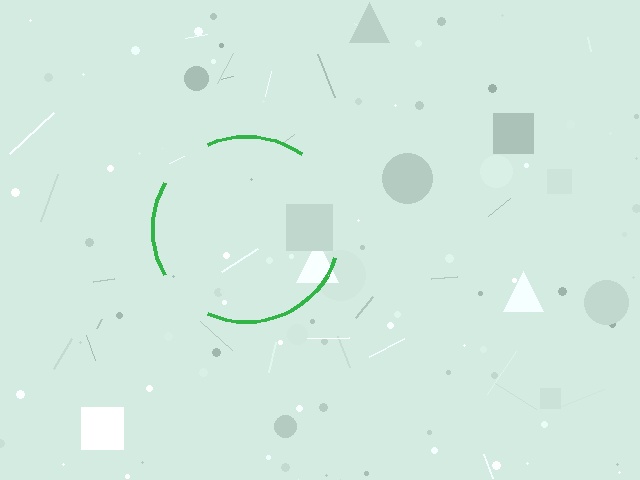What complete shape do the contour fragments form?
The contour fragments form a circle.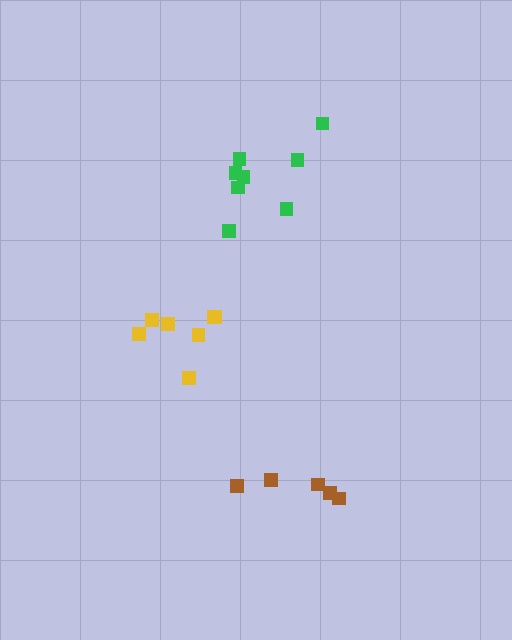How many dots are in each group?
Group 1: 5 dots, Group 2: 8 dots, Group 3: 7 dots (20 total).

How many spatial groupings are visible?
There are 3 spatial groupings.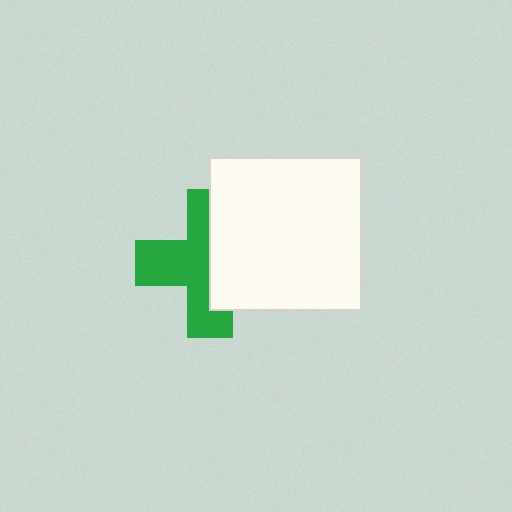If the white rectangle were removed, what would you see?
You would see the complete green cross.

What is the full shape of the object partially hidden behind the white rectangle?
The partially hidden object is a green cross.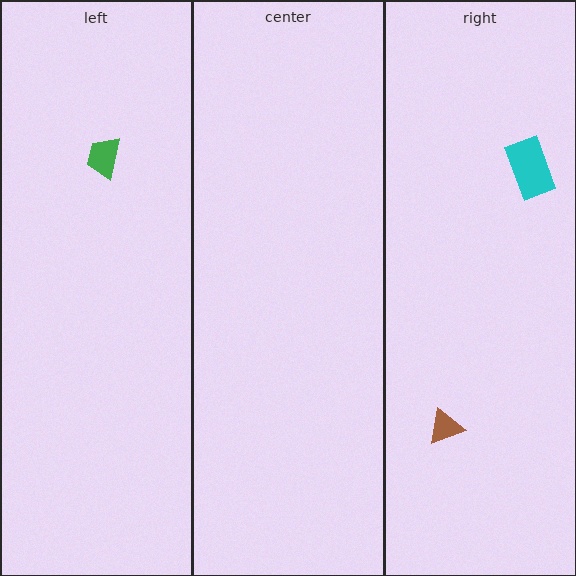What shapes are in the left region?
The green trapezoid.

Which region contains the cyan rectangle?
The right region.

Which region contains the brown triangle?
The right region.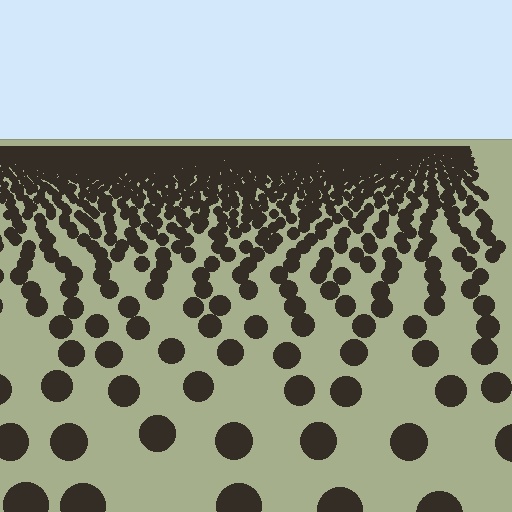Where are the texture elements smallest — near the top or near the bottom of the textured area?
Near the top.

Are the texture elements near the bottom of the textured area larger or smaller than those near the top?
Larger. Near the bottom, elements are closer to the viewer and appear at a bigger on-screen size.